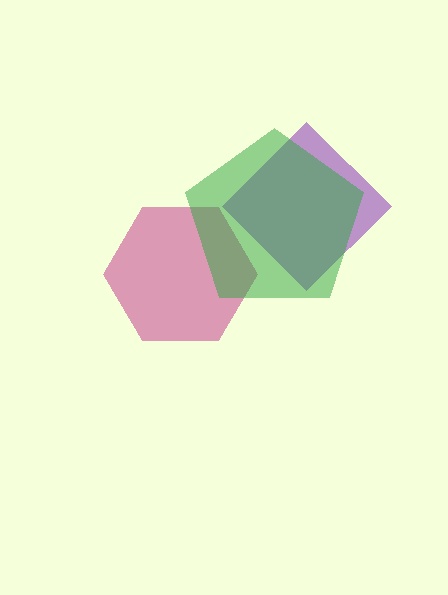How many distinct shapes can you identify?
There are 3 distinct shapes: a purple diamond, a magenta hexagon, a green pentagon.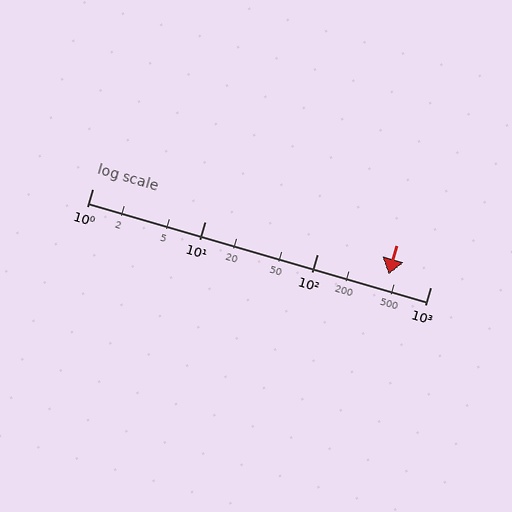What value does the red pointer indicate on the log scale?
The pointer indicates approximately 430.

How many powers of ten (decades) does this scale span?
The scale spans 3 decades, from 1 to 1000.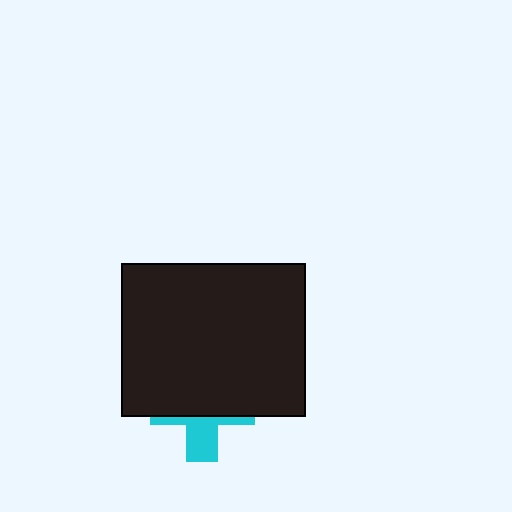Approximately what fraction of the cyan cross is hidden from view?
Roughly 65% of the cyan cross is hidden behind the black rectangle.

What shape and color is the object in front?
The object in front is a black rectangle.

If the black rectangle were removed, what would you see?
You would see the complete cyan cross.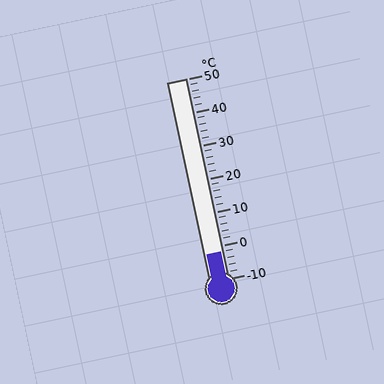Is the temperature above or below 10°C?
The temperature is below 10°C.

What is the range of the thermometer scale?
The thermometer scale ranges from -10°C to 50°C.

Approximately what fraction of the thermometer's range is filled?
The thermometer is filled to approximately 15% of its range.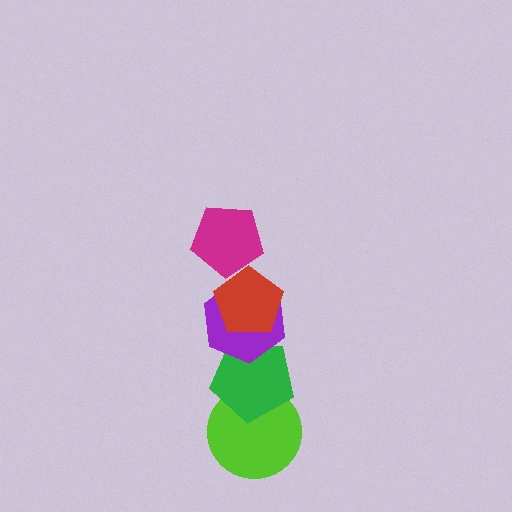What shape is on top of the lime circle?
The green pentagon is on top of the lime circle.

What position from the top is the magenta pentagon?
The magenta pentagon is 1st from the top.